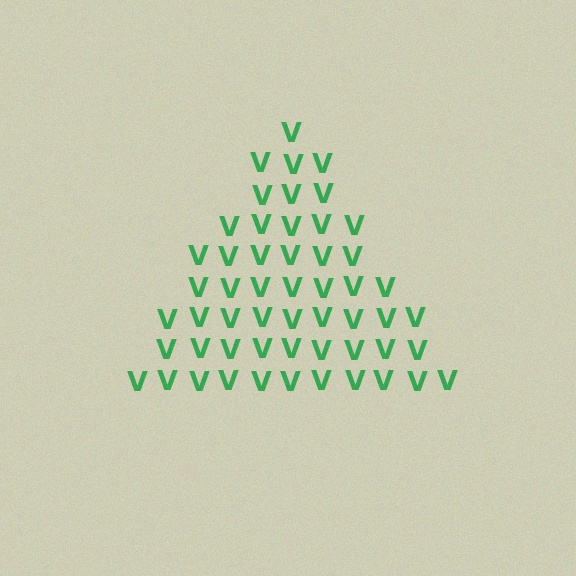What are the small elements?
The small elements are letter V's.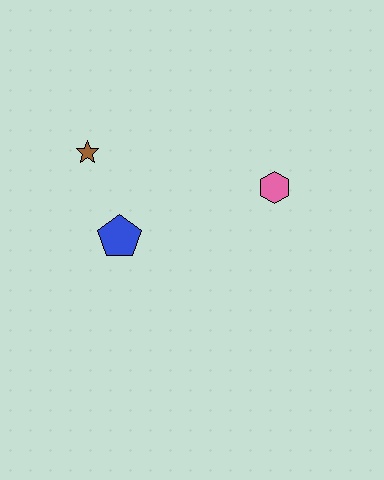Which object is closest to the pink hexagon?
The blue pentagon is closest to the pink hexagon.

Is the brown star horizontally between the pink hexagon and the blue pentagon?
No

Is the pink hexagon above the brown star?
No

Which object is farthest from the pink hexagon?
The brown star is farthest from the pink hexagon.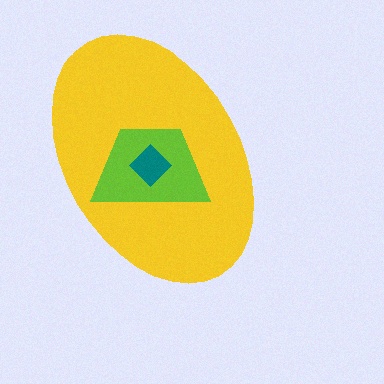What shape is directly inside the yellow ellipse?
The lime trapezoid.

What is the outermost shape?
The yellow ellipse.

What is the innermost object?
The teal diamond.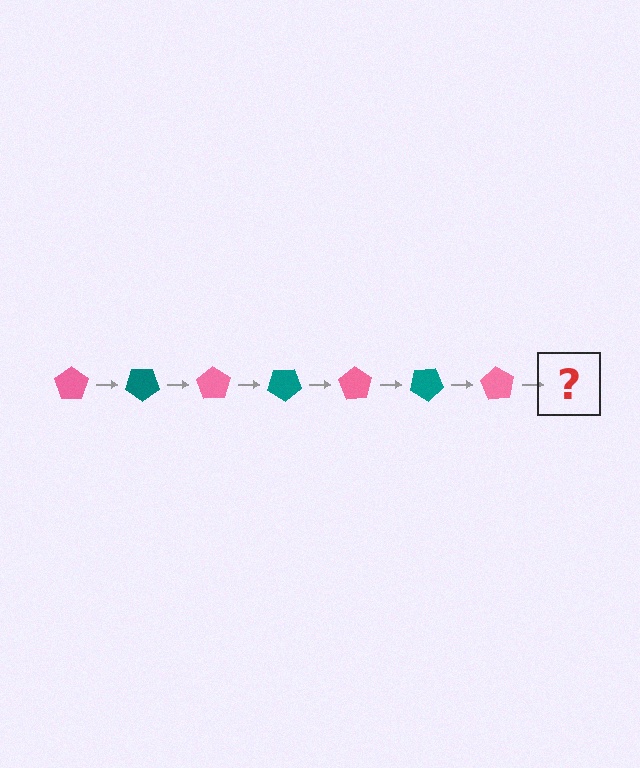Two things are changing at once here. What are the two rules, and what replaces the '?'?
The two rules are that it rotates 35 degrees each step and the color cycles through pink and teal. The '?' should be a teal pentagon, rotated 245 degrees from the start.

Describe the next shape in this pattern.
It should be a teal pentagon, rotated 245 degrees from the start.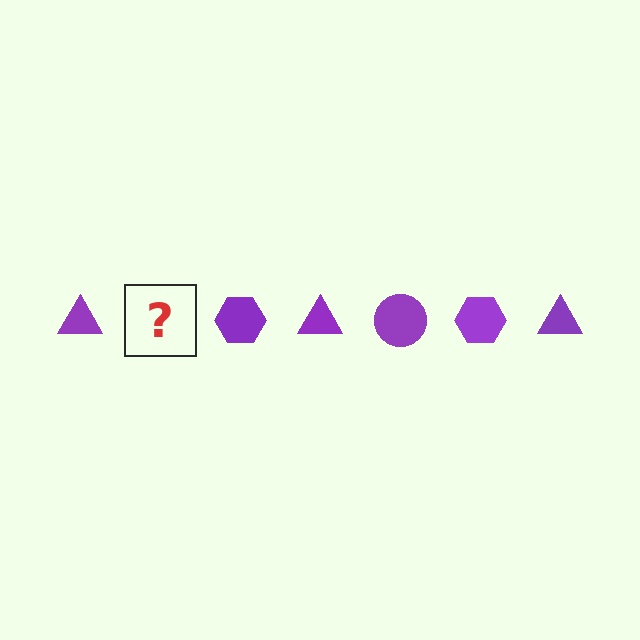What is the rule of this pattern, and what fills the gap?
The rule is that the pattern cycles through triangle, circle, hexagon shapes in purple. The gap should be filled with a purple circle.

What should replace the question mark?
The question mark should be replaced with a purple circle.